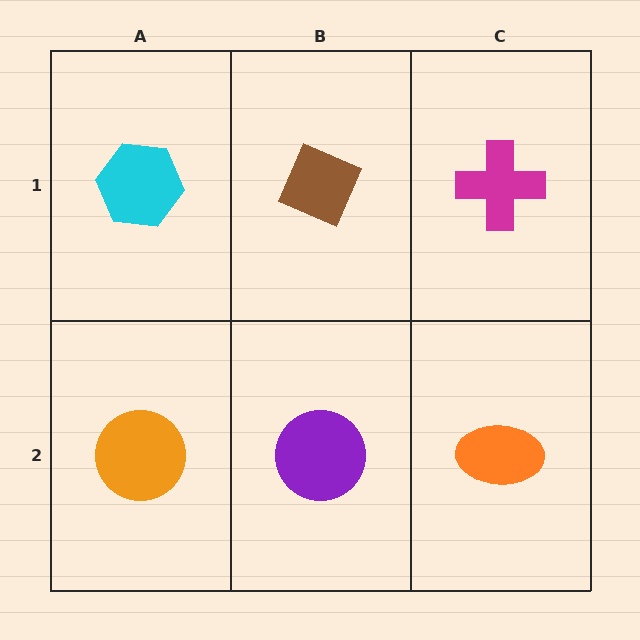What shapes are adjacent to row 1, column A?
An orange circle (row 2, column A), a brown diamond (row 1, column B).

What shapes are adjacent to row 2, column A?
A cyan hexagon (row 1, column A), a purple circle (row 2, column B).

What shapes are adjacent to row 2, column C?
A magenta cross (row 1, column C), a purple circle (row 2, column B).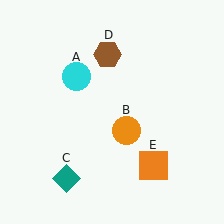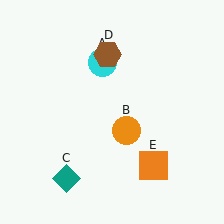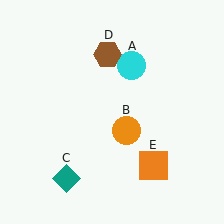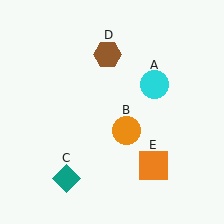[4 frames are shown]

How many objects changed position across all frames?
1 object changed position: cyan circle (object A).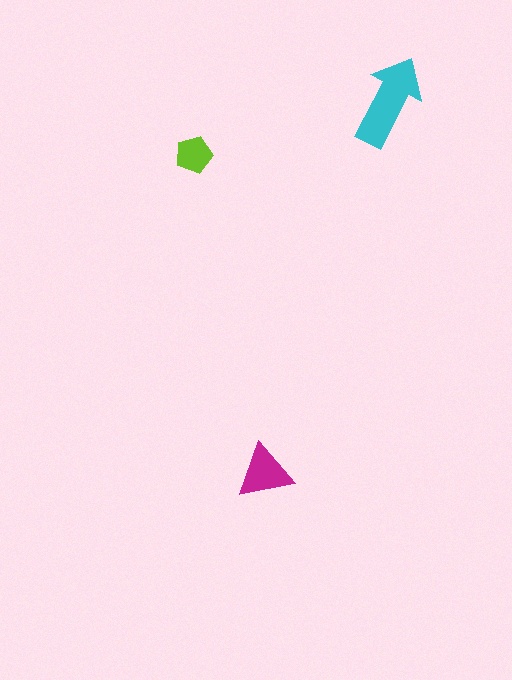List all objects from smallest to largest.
The lime pentagon, the magenta triangle, the cyan arrow.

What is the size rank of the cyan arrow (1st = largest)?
1st.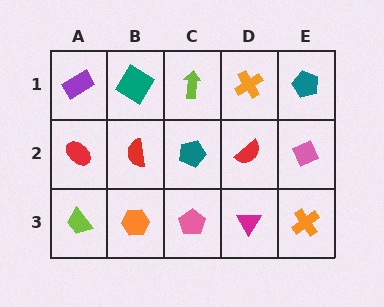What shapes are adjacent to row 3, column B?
A red semicircle (row 2, column B), a lime trapezoid (row 3, column A), a pink pentagon (row 3, column C).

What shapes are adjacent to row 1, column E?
A pink diamond (row 2, column E), an orange cross (row 1, column D).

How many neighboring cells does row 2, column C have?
4.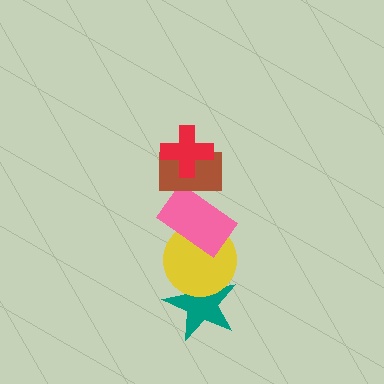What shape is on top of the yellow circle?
The pink rectangle is on top of the yellow circle.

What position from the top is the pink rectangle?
The pink rectangle is 3rd from the top.